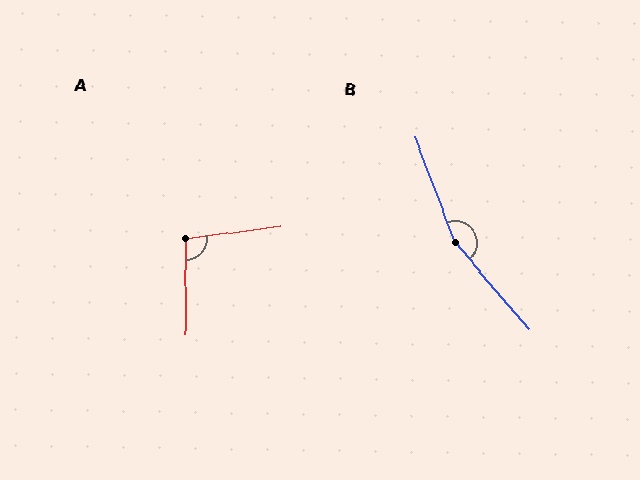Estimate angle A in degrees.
Approximately 97 degrees.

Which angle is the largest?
B, at approximately 160 degrees.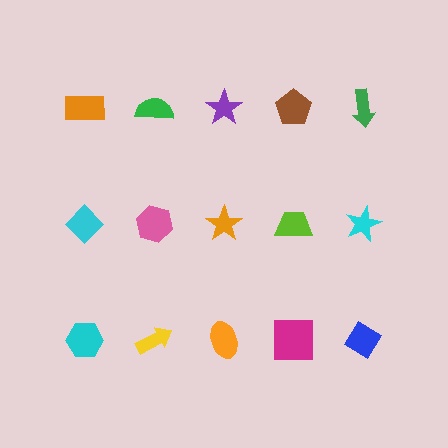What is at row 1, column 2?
A green semicircle.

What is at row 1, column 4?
A brown pentagon.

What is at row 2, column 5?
A cyan star.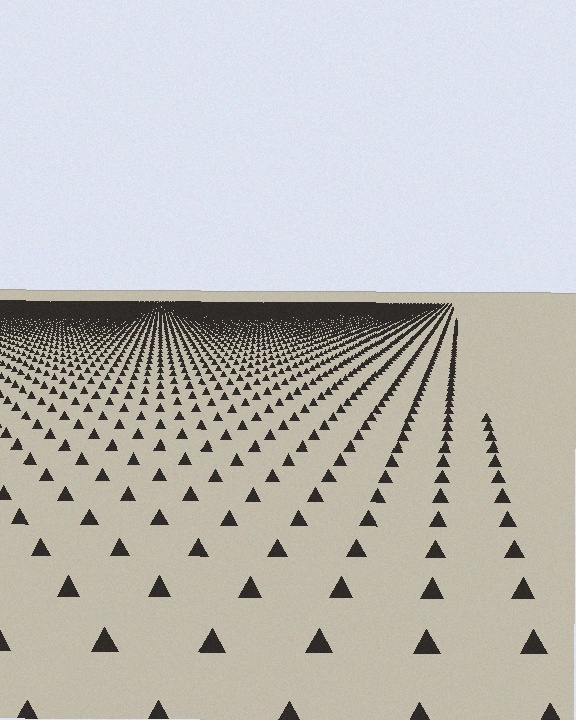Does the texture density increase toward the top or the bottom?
Density increases toward the top.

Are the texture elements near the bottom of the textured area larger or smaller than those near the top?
Larger. Near the bottom, elements are closer to the viewer and appear at a bigger on-screen size.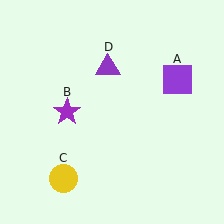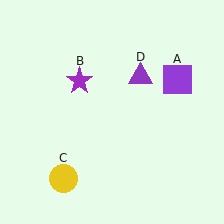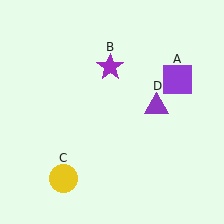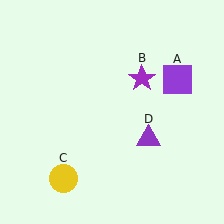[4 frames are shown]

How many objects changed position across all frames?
2 objects changed position: purple star (object B), purple triangle (object D).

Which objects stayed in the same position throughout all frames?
Purple square (object A) and yellow circle (object C) remained stationary.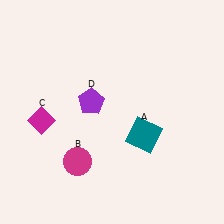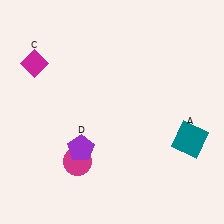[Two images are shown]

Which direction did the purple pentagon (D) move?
The purple pentagon (D) moved down.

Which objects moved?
The objects that moved are: the teal square (A), the magenta diamond (C), the purple pentagon (D).